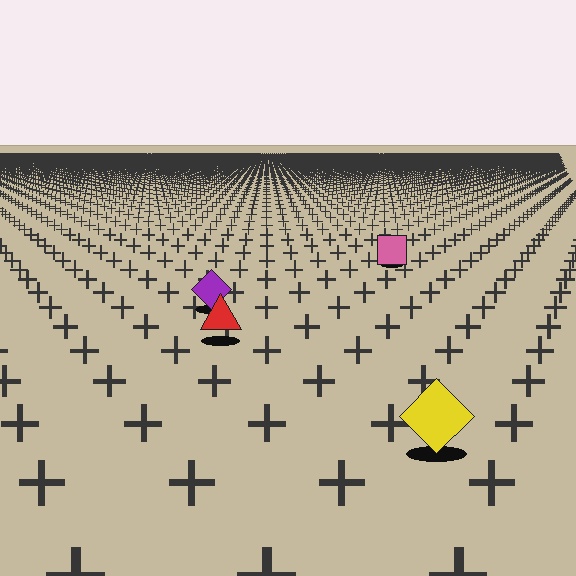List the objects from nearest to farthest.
From nearest to farthest: the yellow diamond, the red triangle, the purple diamond, the pink square.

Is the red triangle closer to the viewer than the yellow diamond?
No. The yellow diamond is closer — you can tell from the texture gradient: the ground texture is coarser near it.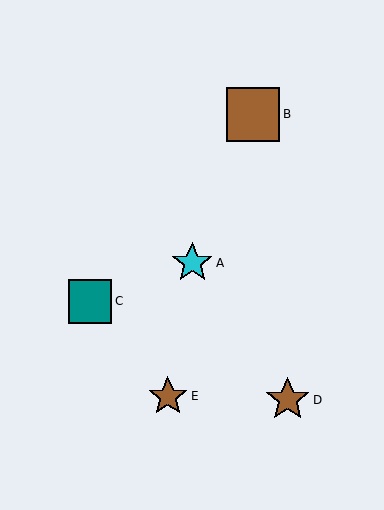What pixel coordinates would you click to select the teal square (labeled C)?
Click at (90, 301) to select the teal square C.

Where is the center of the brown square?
The center of the brown square is at (253, 114).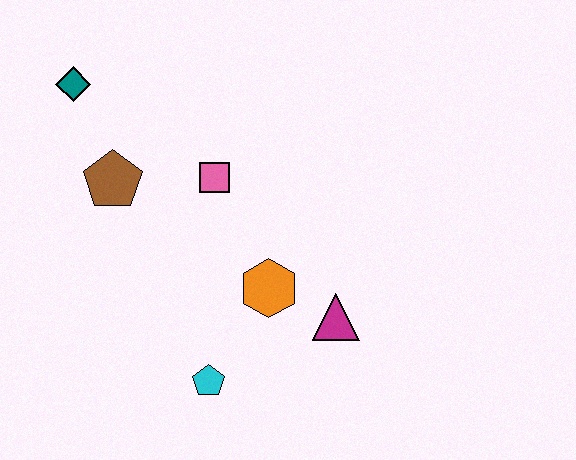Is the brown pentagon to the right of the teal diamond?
Yes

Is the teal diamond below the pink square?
No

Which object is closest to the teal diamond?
The brown pentagon is closest to the teal diamond.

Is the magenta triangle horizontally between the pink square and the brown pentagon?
No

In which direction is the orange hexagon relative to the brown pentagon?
The orange hexagon is to the right of the brown pentagon.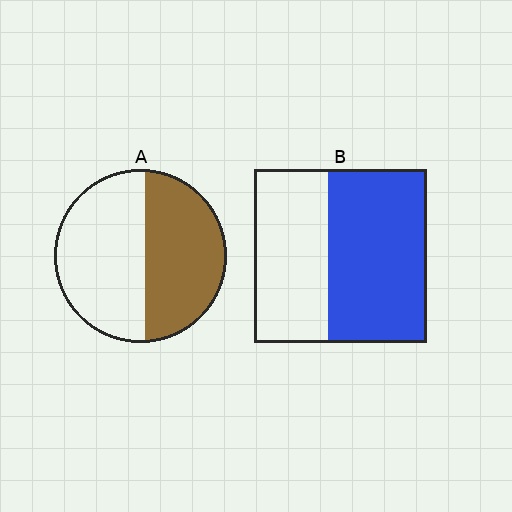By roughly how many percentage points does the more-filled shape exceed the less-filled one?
By roughly 10 percentage points (B over A).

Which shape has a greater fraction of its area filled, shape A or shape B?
Shape B.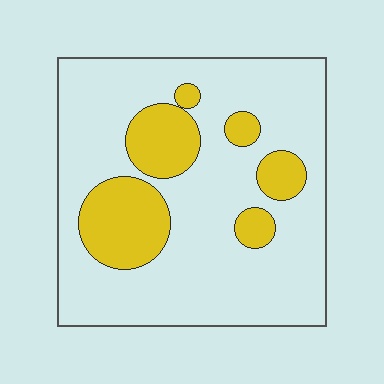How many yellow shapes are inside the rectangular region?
6.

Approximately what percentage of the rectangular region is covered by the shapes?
Approximately 20%.